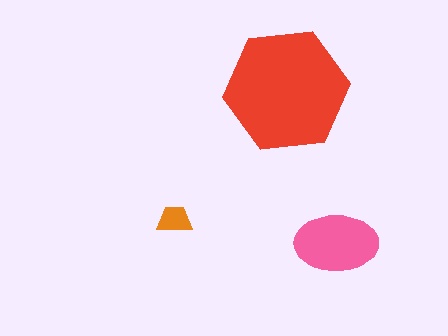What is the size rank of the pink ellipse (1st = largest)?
2nd.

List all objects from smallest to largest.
The orange trapezoid, the pink ellipse, the red hexagon.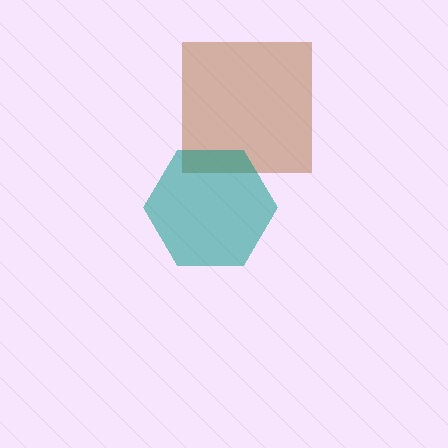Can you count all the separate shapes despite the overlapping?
Yes, there are 2 separate shapes.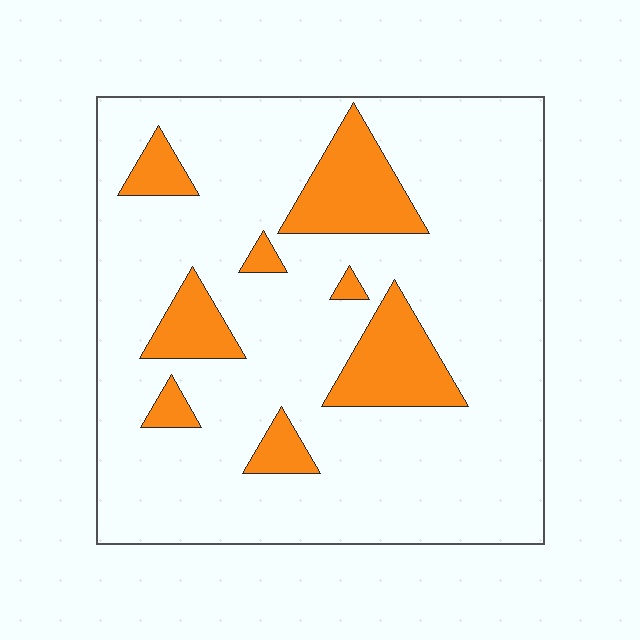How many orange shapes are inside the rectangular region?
8.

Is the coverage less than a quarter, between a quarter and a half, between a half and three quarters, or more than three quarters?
Less than a quarter.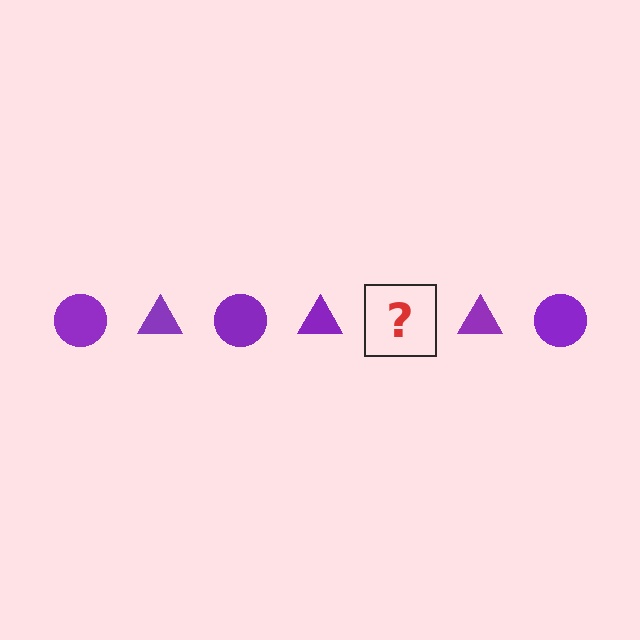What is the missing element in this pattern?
The missing element is a purple circle.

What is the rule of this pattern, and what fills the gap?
The rule is that the pattern cycles through circle, triangle shapes in purple. The gap should be filled with a purple circle.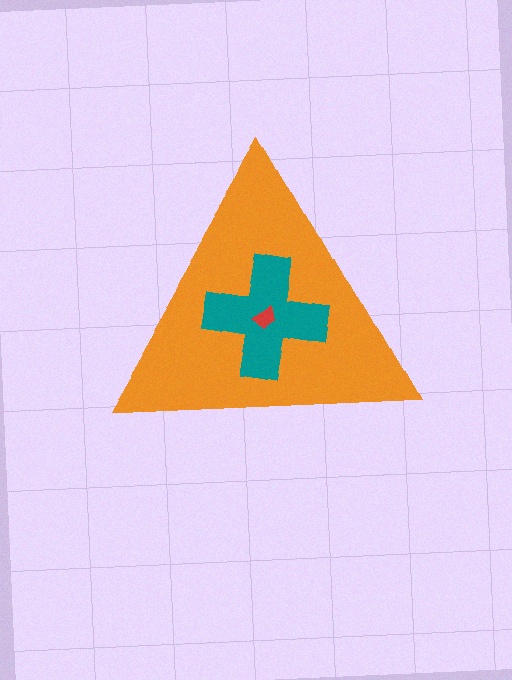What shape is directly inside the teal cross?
The red trapezoid.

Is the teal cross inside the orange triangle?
Yes.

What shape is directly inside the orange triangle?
The teal cross.